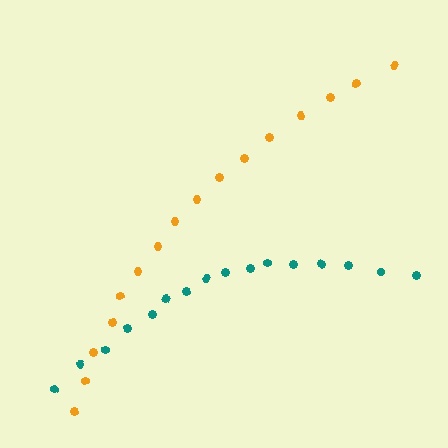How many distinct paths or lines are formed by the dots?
There are 2 distinct paths.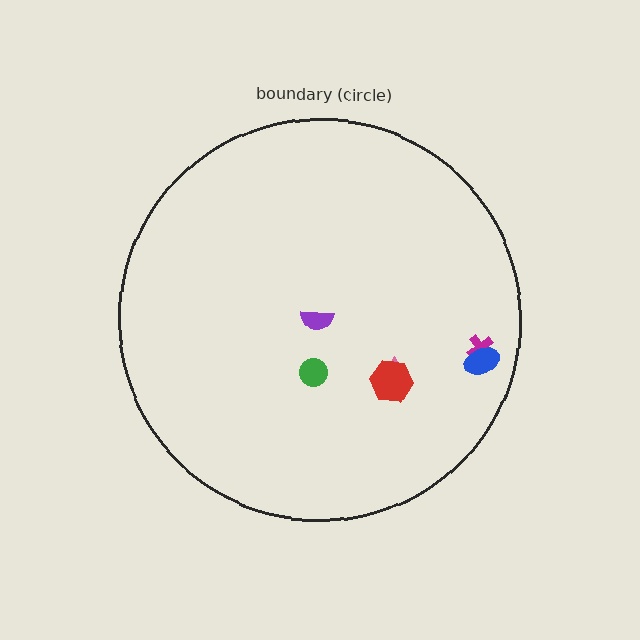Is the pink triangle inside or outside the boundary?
Inside.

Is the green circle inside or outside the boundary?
Inside.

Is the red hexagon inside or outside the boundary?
Inside.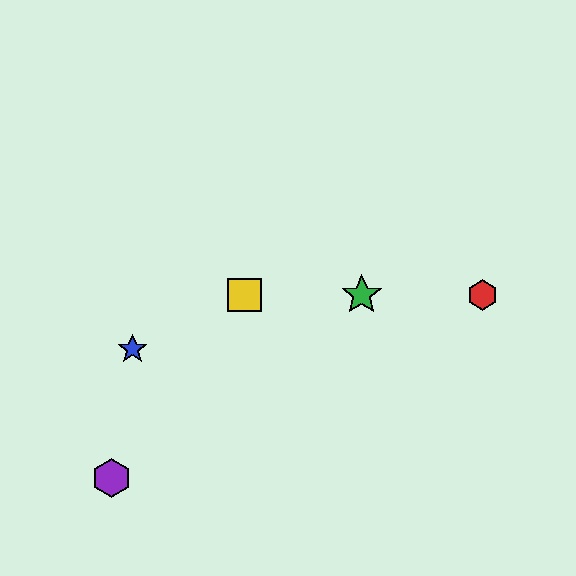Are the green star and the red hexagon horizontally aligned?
Yes, both are at y≈295.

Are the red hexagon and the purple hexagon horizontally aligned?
No, the red hexagon is at y≈295 and the purple hexagon is at y≈478.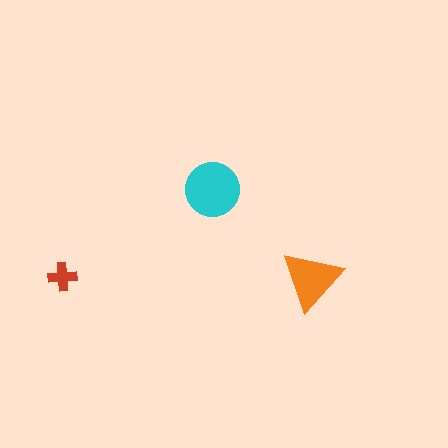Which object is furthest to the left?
The red cross is leftmost.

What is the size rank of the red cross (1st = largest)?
3rd.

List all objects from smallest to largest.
The red cross, the orange triangle, the cyan circle.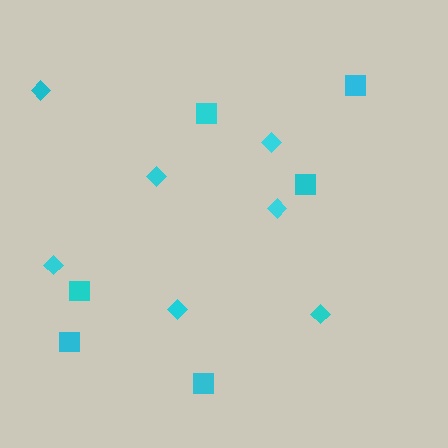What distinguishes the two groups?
There are 2 groups: one group of diamonds (7) and one group of squares (6).